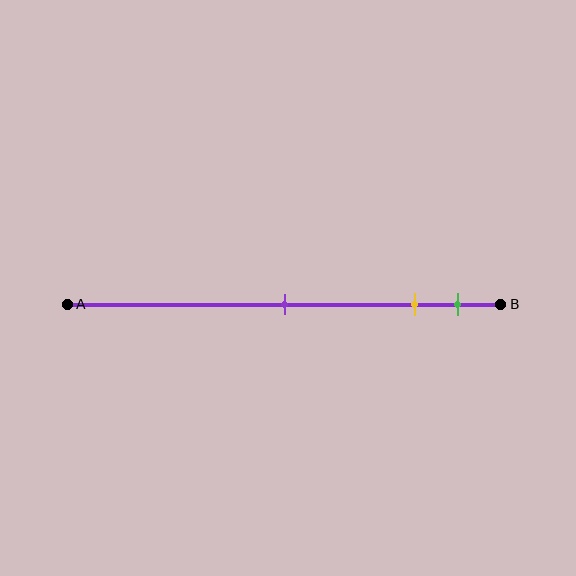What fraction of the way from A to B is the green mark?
The green mark is approximately 90% (0.9) of the way from A to B.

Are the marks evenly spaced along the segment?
No, the marks are not evenly spaced.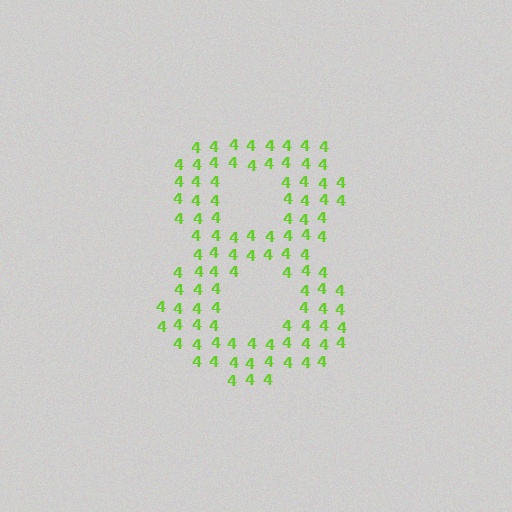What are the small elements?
The small elements are digit 4's.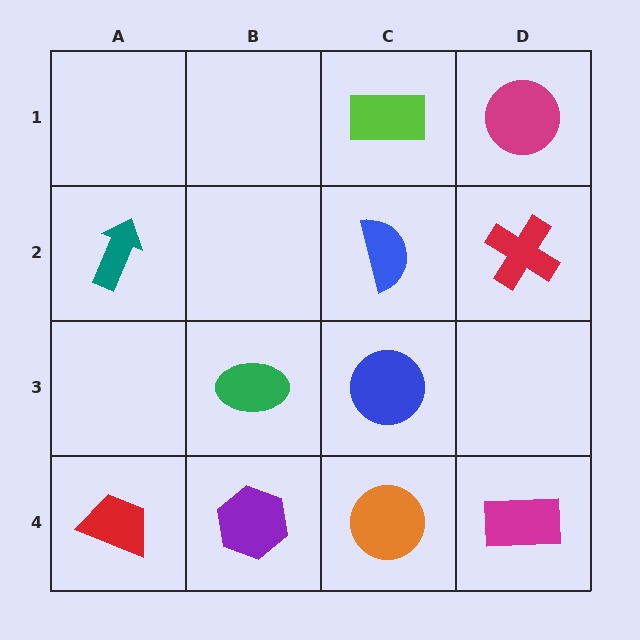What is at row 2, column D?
A red cross.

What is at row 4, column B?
A purple hexagon.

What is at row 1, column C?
A lime rectangle.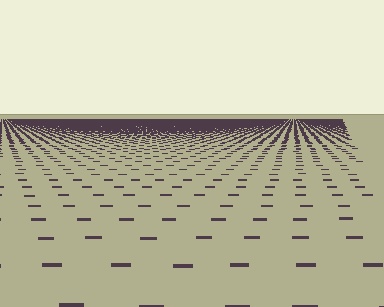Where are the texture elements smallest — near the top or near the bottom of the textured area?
Near the top.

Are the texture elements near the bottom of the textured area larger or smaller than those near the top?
Larger. Near the bottom, elements are closer to the viewer and appear at a bigger on-screen size.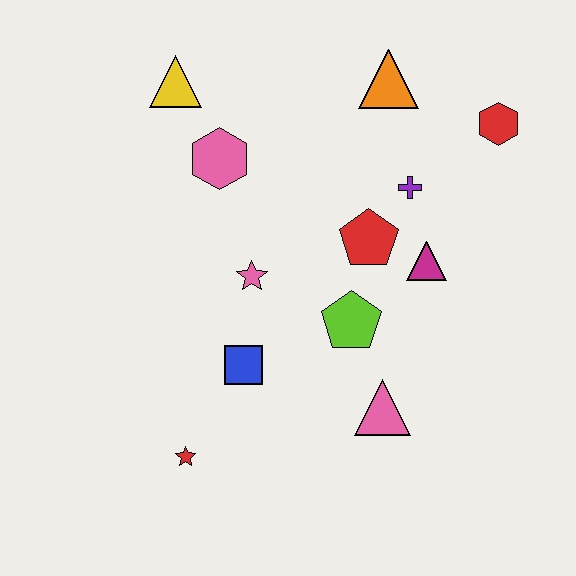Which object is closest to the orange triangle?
The purple cross is closest to the orange triangle.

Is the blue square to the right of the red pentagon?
No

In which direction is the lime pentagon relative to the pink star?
The lime pentagon is to the right of the pink star.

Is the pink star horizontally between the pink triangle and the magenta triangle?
No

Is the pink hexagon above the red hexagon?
No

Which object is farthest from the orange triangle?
The red star is farthest from the orange triangle.